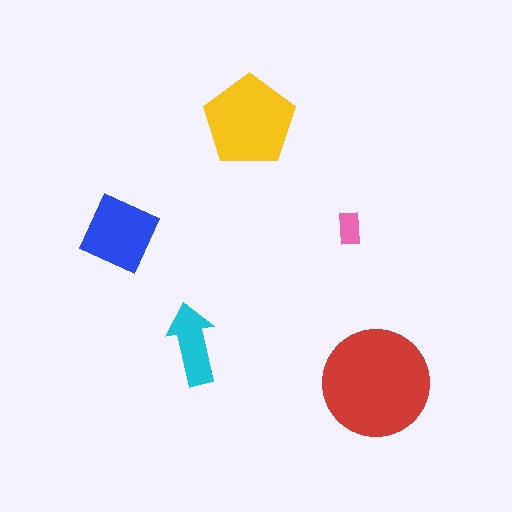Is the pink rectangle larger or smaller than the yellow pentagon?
Smaller.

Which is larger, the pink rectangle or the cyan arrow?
The cyan arrow.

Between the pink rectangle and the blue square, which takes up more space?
The blue square.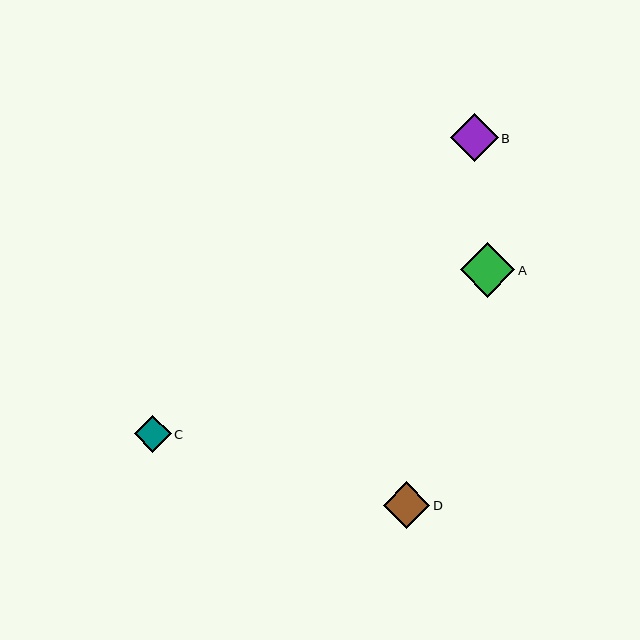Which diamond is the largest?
Diamond A is the largest with a size of approximately 55 pixels.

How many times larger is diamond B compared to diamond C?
Diamond B is approximately 1.3 times the size of diamond C.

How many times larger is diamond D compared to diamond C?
Diamond D is approximately 1.3 times the size of diamond C.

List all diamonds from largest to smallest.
From largest to smallest: A, B, D, C.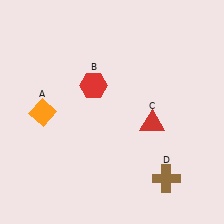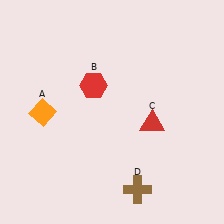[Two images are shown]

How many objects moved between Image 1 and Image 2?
1 object moved between the two images.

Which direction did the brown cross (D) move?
The brown cross (D) moved left.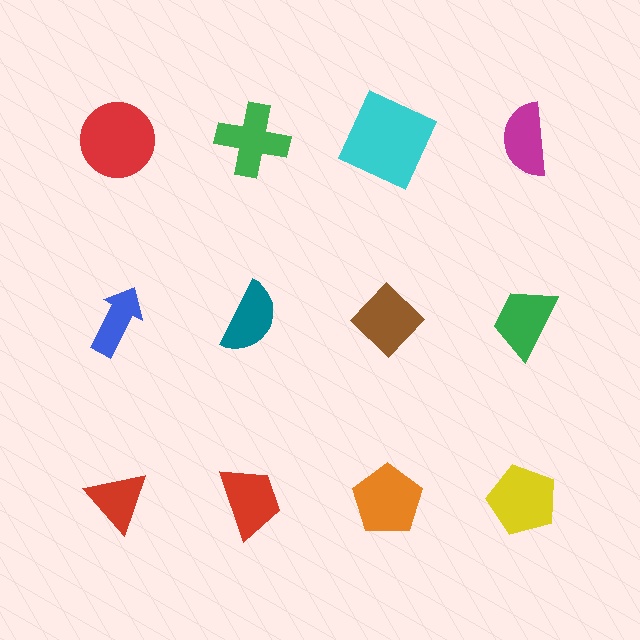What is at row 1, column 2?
A green cross.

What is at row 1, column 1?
A red circle.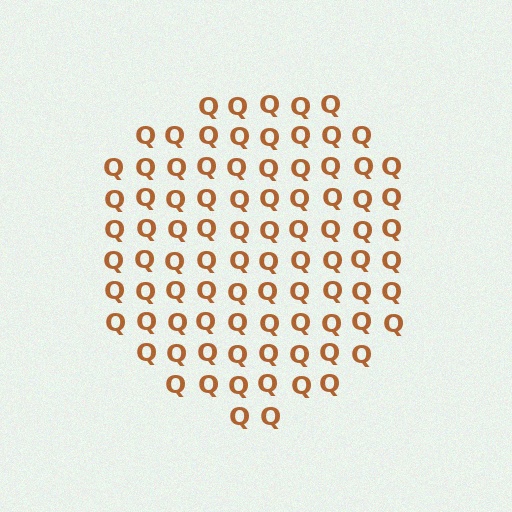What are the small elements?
The small elements are letter Q's.